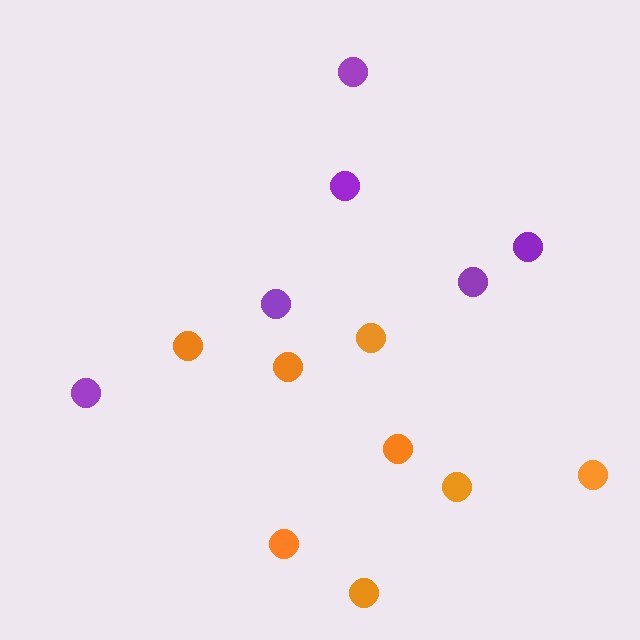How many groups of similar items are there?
There are 2 groups: one group of purple circles (6) and one group of orange circles (8).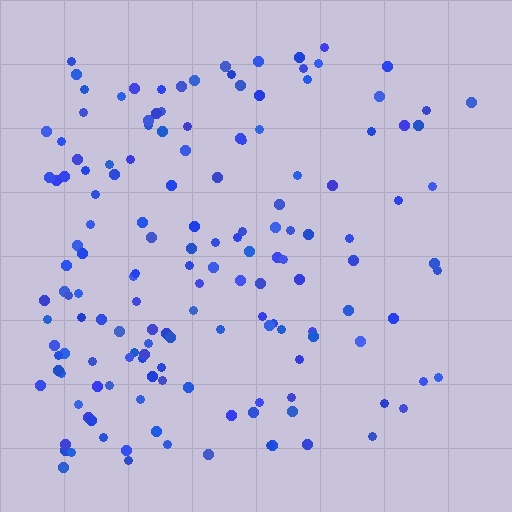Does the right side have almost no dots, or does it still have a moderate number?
Still a moderate number, just noticeably fewer than the left.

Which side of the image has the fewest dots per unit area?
The right.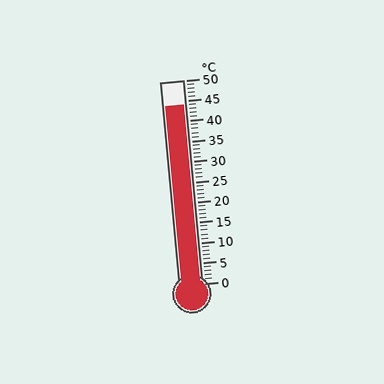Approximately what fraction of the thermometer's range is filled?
The thermometer is filled to approximately 90% of its range.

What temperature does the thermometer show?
The thermometer shows approximately 44°C.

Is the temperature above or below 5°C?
The temperature is above 5°C.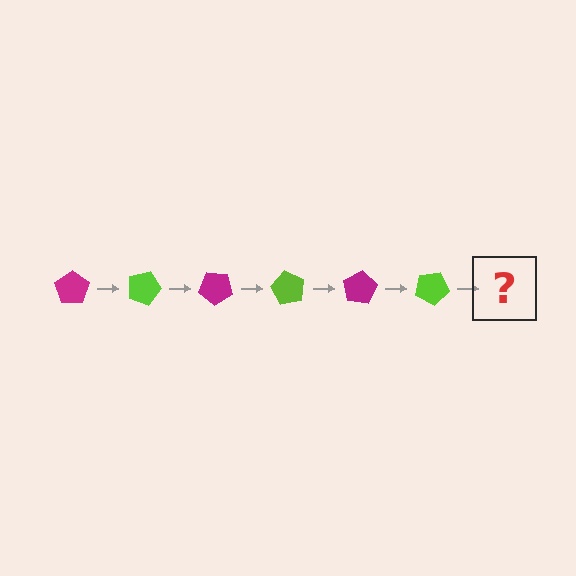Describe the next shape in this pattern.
It should be a magenta pentagon, rotated 120 degrees from the start.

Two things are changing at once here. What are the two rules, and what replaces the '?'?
The two rules are that it rotates 20 degrees each step and the color cycles through magenta and lime. The '?' should be a magenta pentagon, rotated 120 degrees from the start.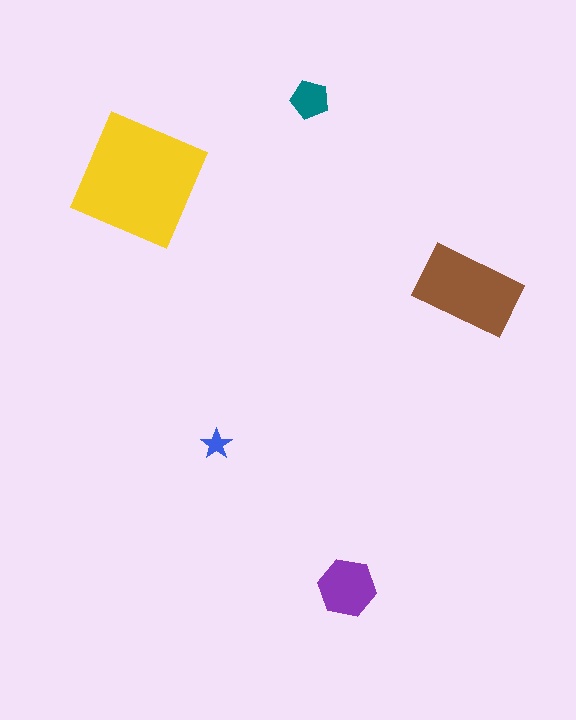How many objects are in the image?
There are 5 objects in the image.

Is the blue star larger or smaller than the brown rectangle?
Smaller.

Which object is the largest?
The yellow square.